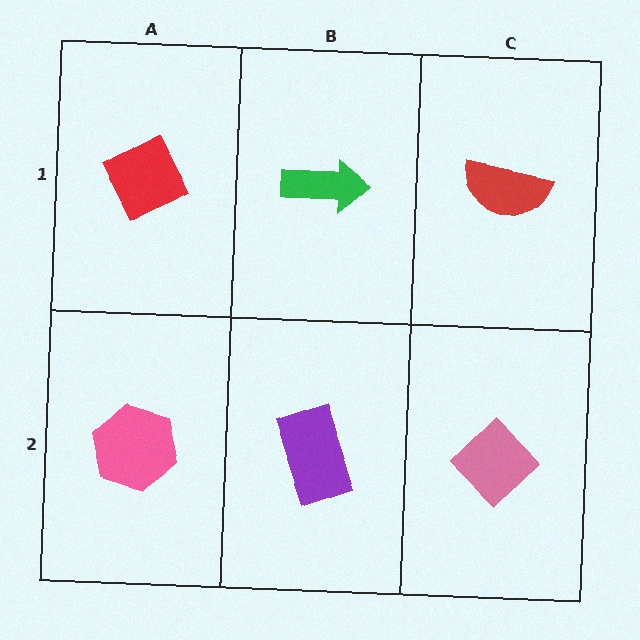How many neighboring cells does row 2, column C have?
2.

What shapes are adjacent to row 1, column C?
A pink diamond (row 2, column C), a green arrow (row 1, column B).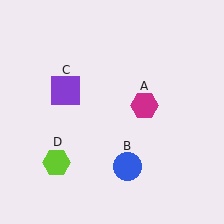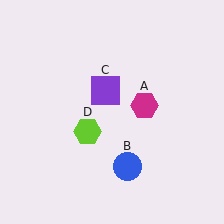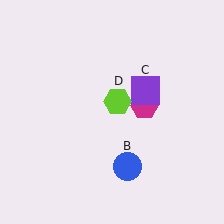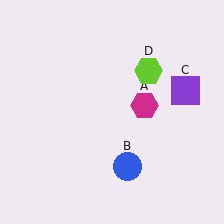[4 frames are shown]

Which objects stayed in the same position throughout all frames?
Magenta hexagon (object A) and blue circle (object B) remained stationary.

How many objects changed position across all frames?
2 objects changed position: purple square (object C), lime hexagon (object D).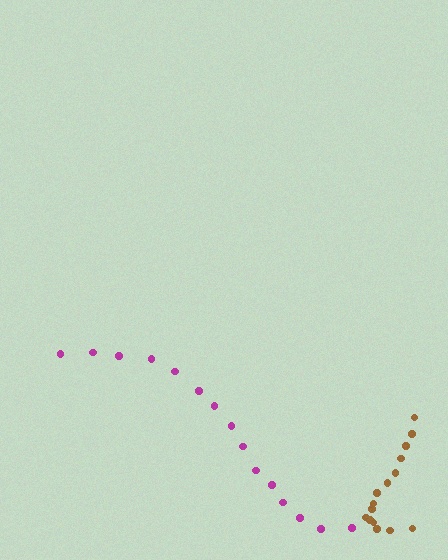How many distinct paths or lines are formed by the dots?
There are 2 distinct paths.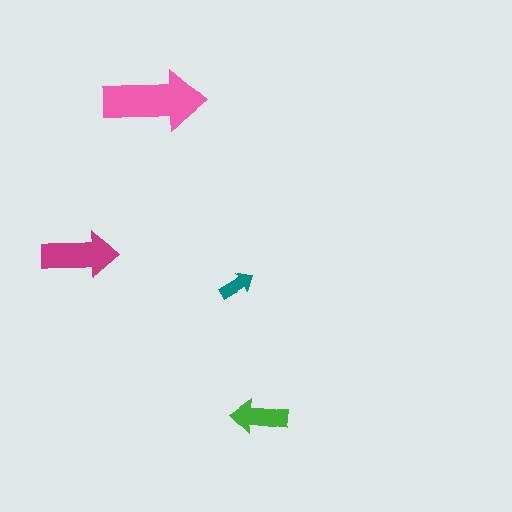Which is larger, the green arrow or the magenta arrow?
The magenta one.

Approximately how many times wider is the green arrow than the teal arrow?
About 1.5 times wider.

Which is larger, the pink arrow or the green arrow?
The pink one.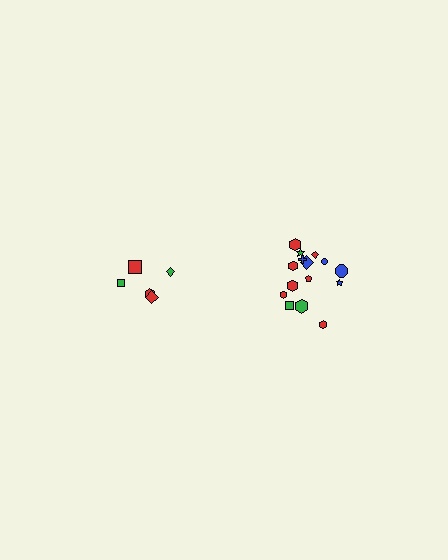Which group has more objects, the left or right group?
The right group.